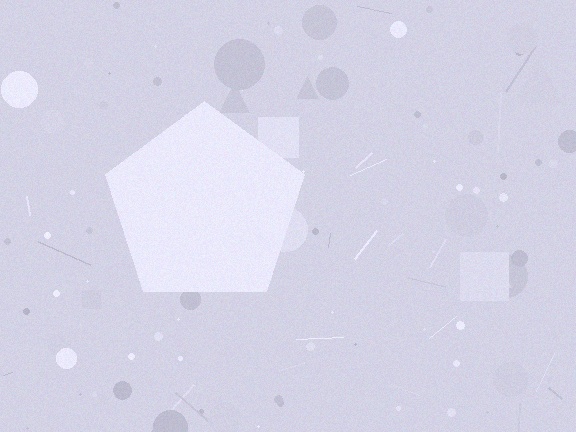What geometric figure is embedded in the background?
A pentagon is embedded in the background.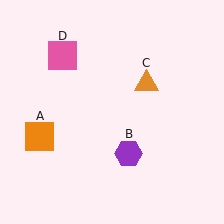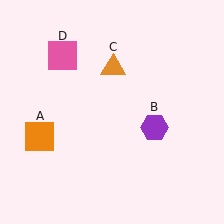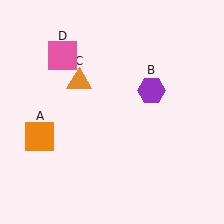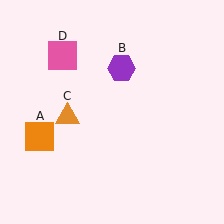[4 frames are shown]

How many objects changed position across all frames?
2 objects changed position: purple hexagon (object B), orange triangle (object C).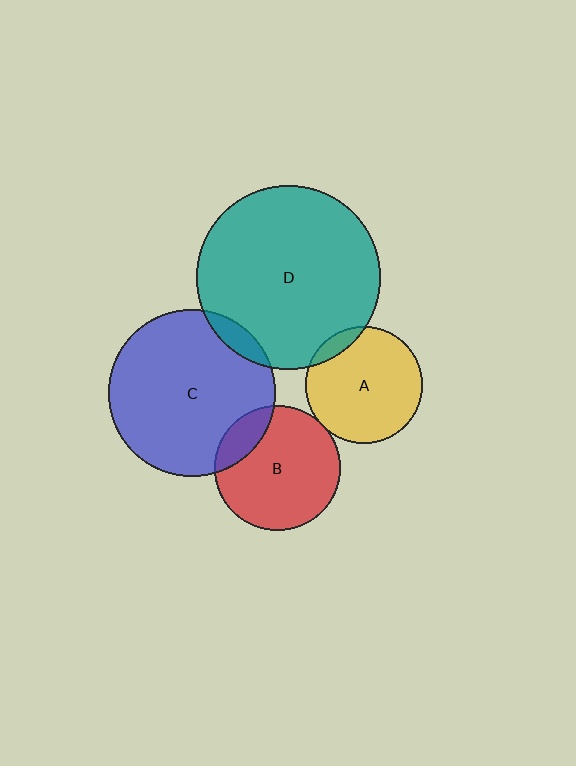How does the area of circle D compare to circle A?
Approximately 2.4 times.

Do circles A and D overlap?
Yes.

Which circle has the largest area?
Circle D (teal).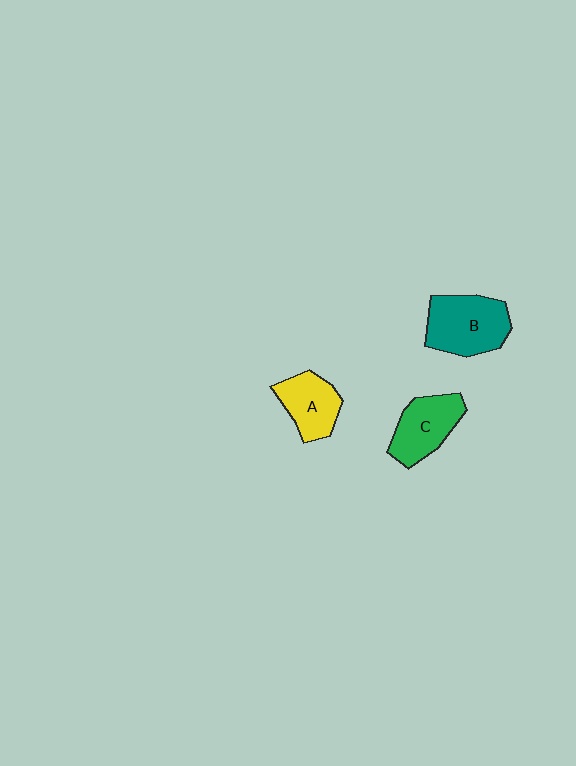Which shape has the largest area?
Shape B (teal).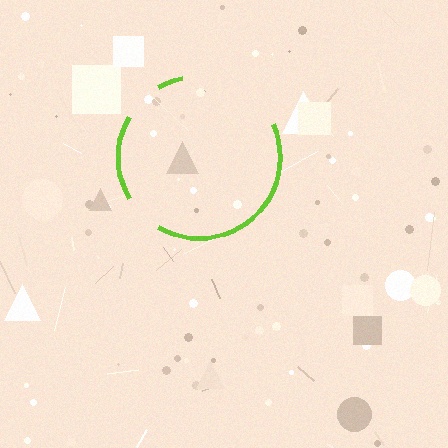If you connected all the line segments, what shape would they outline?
They would outline a circle.